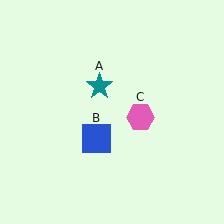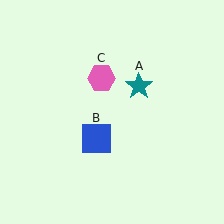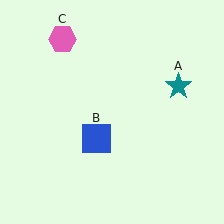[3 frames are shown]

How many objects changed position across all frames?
2 objects changed position: teal star (object A), pink hexagon (object C).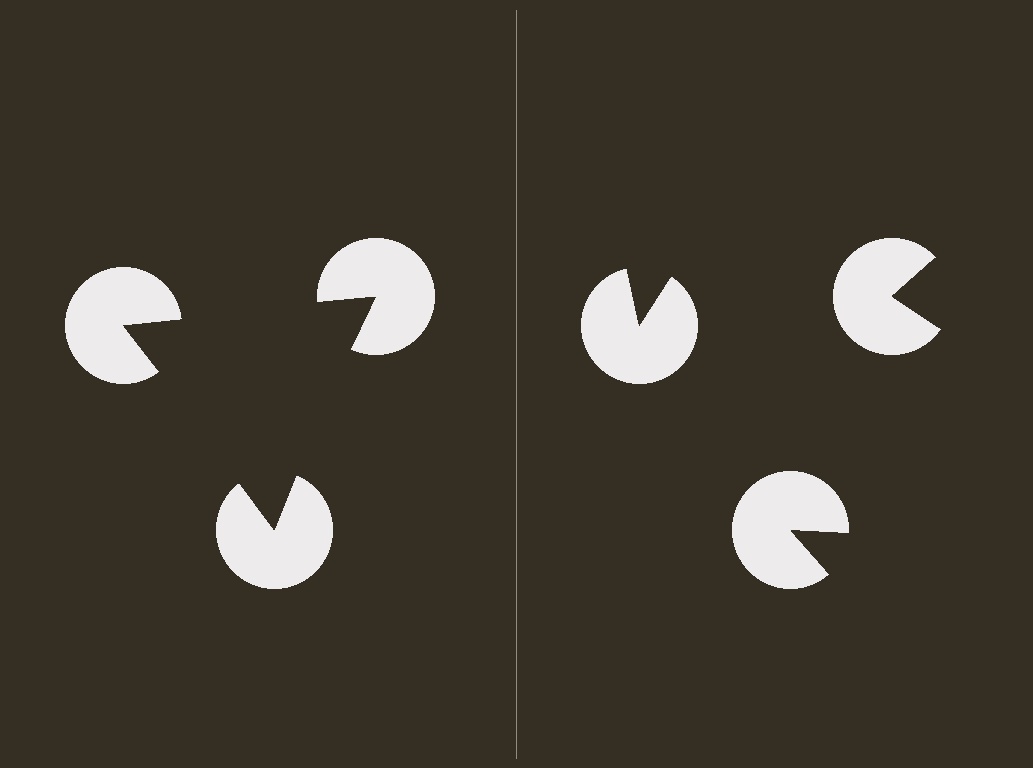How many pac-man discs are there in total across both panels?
6 — 3 on each side.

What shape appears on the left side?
An illusory triangle.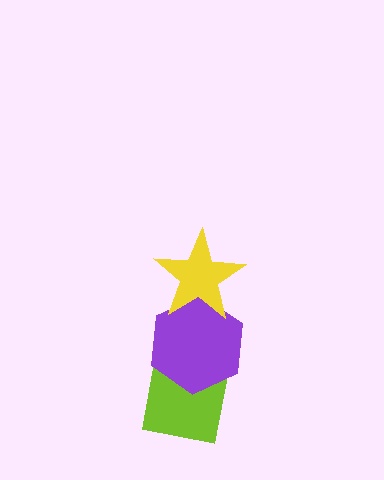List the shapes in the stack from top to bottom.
From top to bottom: the yellow star, the purple hexagon, the lime square.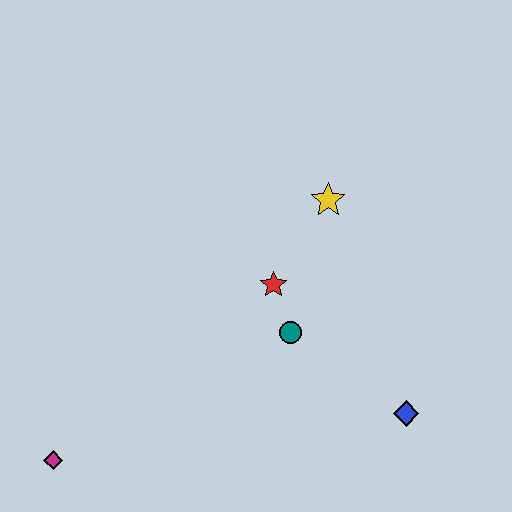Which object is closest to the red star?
The teal circle is closest to the red star.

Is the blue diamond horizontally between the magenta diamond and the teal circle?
No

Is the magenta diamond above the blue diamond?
No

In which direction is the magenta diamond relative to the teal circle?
The magenta diamond is to the left of the teal circle.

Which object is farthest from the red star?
The magenta diamond is farthest from the red star.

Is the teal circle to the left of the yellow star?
Yes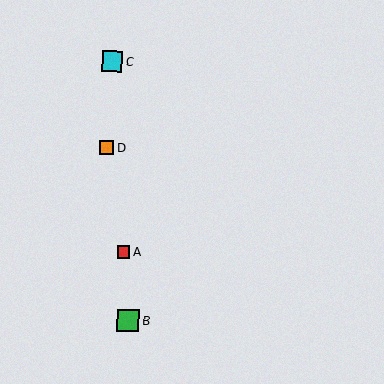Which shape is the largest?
The green square (labeled B) is the largest.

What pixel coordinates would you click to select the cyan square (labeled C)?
Click at (112, 61) to select the cyan square C.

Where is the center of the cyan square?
The center of the cyan square is at (112, 61).